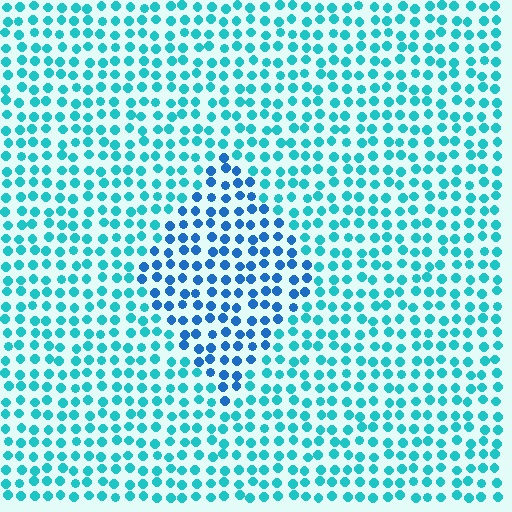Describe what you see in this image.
The image is filled with small cyan elements in a uniform arrangement. A diamond-shaped region is visible where the elements are tinted to a slightly different hue, forming a subtle color boundary.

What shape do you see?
I see a diamond.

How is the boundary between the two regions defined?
The boundary is defined purely by a slight shift in hue (about 32 degrees). Spacing, size, and orientation are identical on both sides.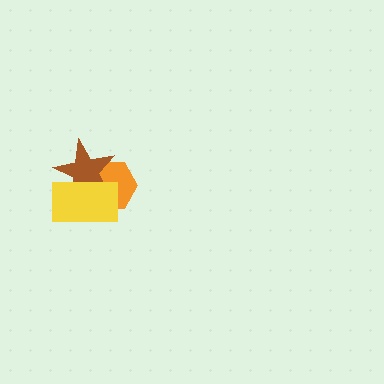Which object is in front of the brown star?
The yellow rectangle is in front of the brown star.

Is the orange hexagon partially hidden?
Yes, it is partially covered by another shape.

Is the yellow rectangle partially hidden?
No, no other shape covers it.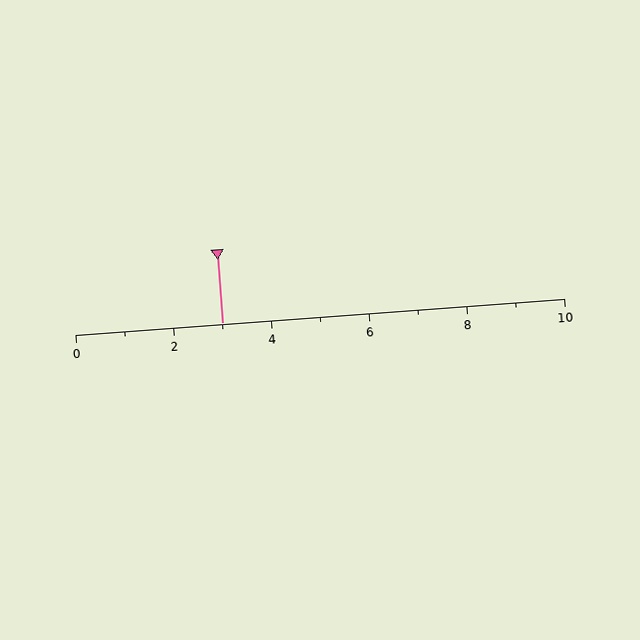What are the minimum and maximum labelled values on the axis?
The axis runs from 0 to 10.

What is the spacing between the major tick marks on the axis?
The major ticks are spaced 2 apart.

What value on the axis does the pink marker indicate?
The marker indicates approximately 3.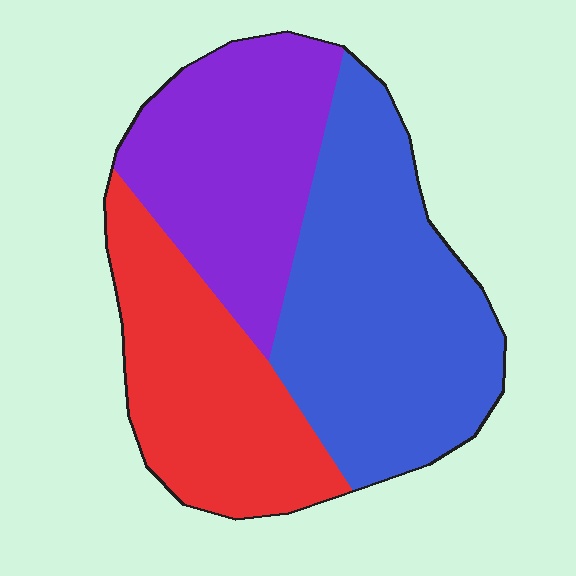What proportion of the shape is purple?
Purple covers roughly 30% of the shape.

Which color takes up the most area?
Blue, at roughly 40%.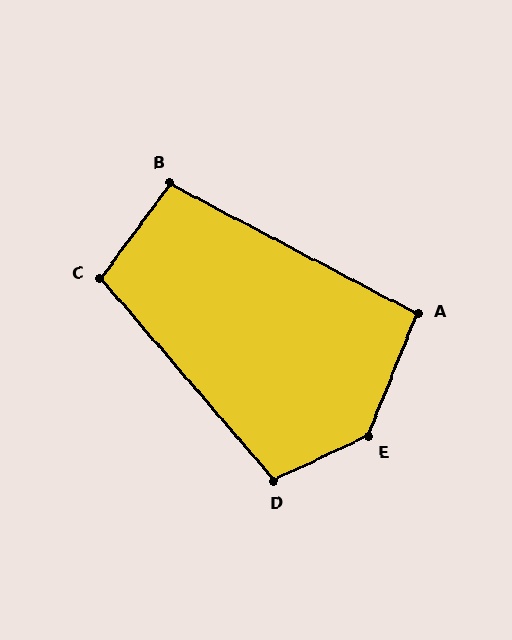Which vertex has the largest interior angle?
E, at approximately 137 degrees.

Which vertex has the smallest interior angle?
A, at approximately 96 degrees.